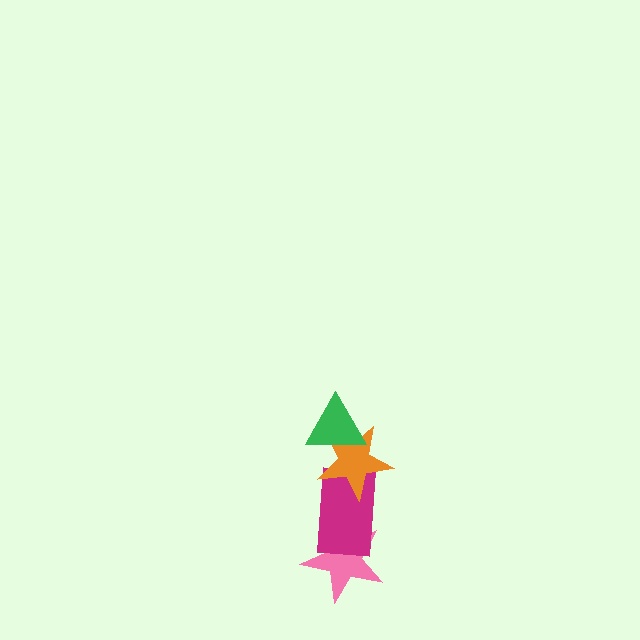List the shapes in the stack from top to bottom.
From top to bottom: the green triangle, the orange star, the magenta rectangle, the pink star.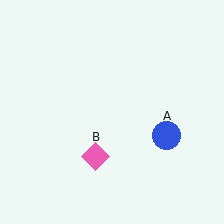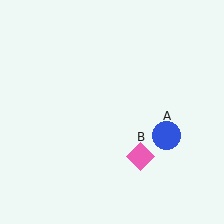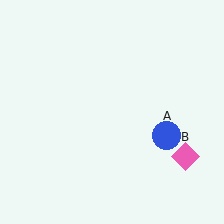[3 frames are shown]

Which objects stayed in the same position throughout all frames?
Blue circle (object A) remained stationary.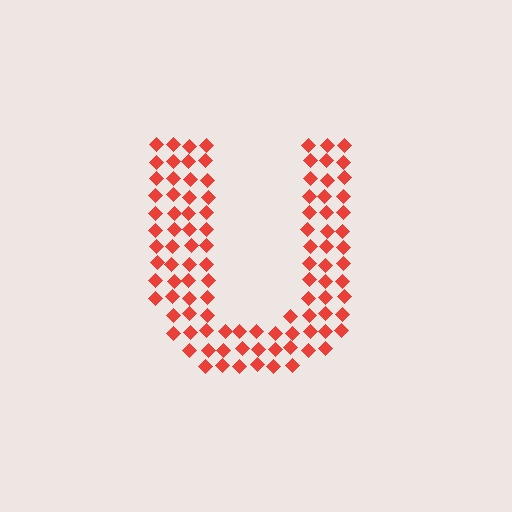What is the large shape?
The large shape is the letter U.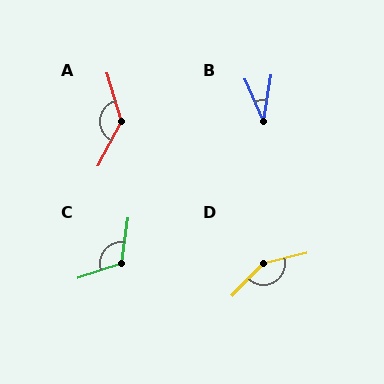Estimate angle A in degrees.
Approximately 135 degrees.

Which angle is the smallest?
B, at approximately 33 degrees.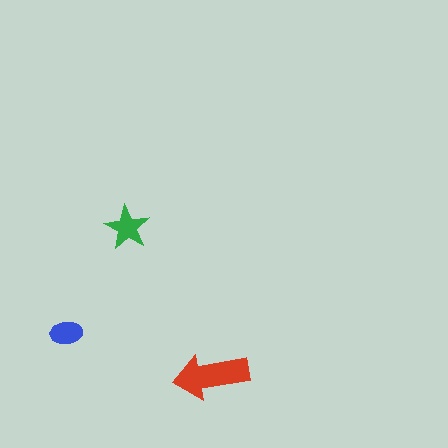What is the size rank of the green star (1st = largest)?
2nd.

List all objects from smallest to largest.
The blue ellipse, the green star, the red arrow.